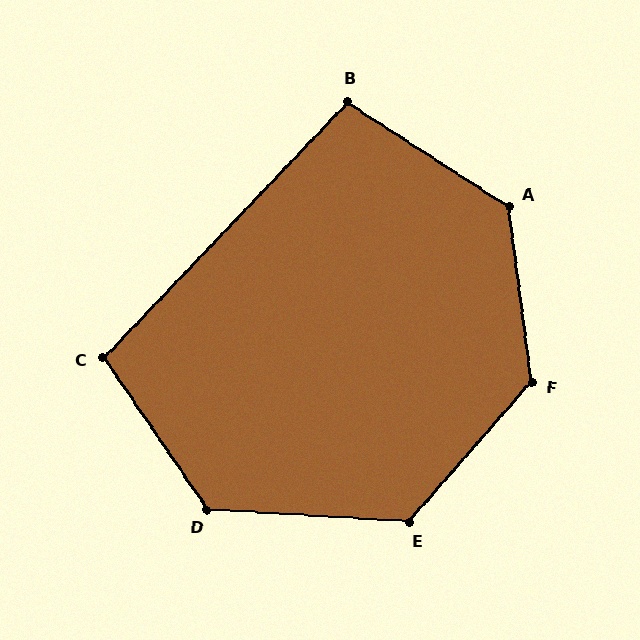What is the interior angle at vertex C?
Approximately 102 degrees (obtuse).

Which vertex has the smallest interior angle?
B, at approximately 101 degrees.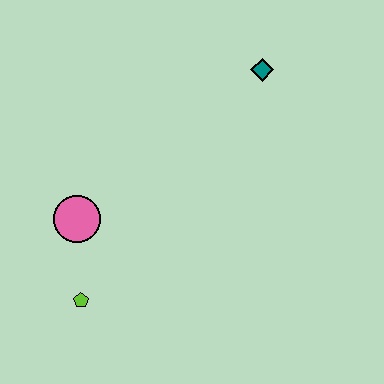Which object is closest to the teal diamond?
The pink circle is closest to the teal diamond.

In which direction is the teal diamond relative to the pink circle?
The teal diamond is to the right of the pink circle.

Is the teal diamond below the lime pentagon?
No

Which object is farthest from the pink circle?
The teal diamond is farthest from the pink circle.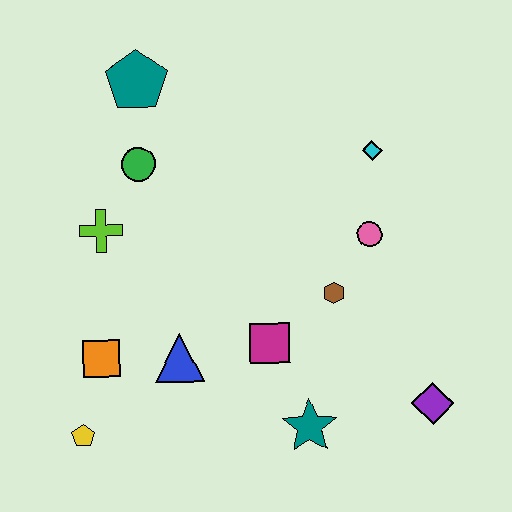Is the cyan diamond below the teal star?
No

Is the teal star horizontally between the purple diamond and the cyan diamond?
No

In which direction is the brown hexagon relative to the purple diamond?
The brown hexagon is above the purple diamond.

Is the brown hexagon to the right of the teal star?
Yes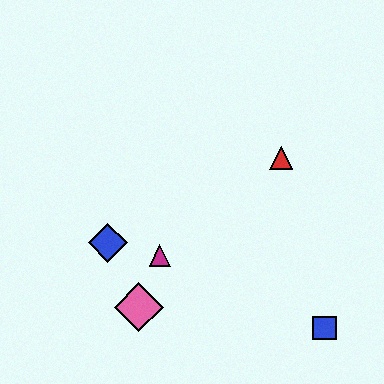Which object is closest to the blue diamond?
The magenta triangle is closest to the blue diamond.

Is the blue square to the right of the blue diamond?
Yes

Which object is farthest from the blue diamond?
The blue square is farthest from the blue diamond.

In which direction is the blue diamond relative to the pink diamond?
The blue diamond is above the pink diamond.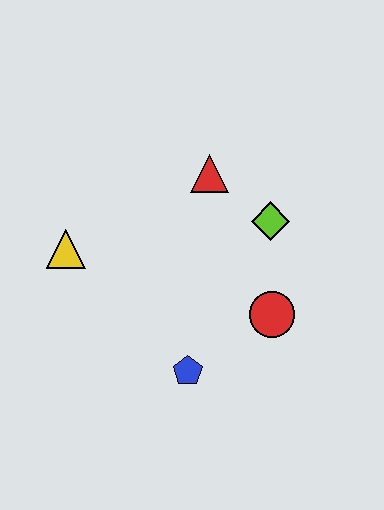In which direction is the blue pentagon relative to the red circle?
The blue pentagon is to the left of the red circle.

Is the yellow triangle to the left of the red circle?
Yes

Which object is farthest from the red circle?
The yellow triangle is farthest from the red circle.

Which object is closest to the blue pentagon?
The red circle is closest to the blue pentagon.